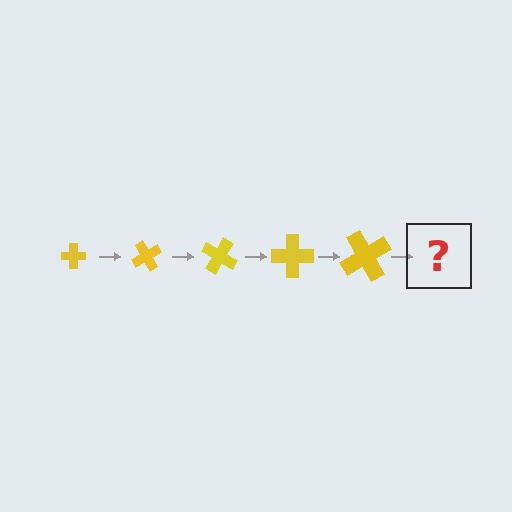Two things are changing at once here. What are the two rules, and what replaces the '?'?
The two rules are that the cross grows larger each step and it rotates 60 degrees each step. The '?' should be a cross, larger than the previous one and rotated 300 degrees from the start.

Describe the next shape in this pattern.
It should be a cross, larger than the previous one and rotated 300 degrees from the start.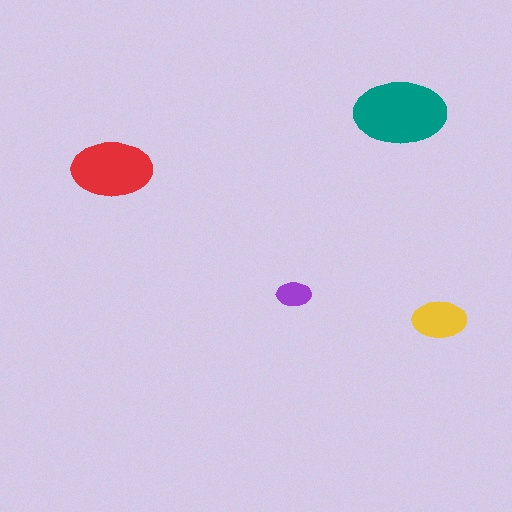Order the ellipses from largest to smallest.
the teal one, the red one, the yellow one, the purple one.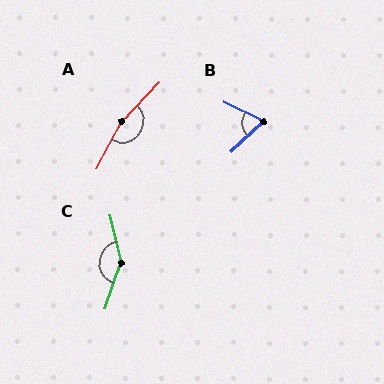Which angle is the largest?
A, at approximately 165 degrees.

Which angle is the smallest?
B, at approximately 68 degrees.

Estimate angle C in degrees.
Approximately 149 degrees.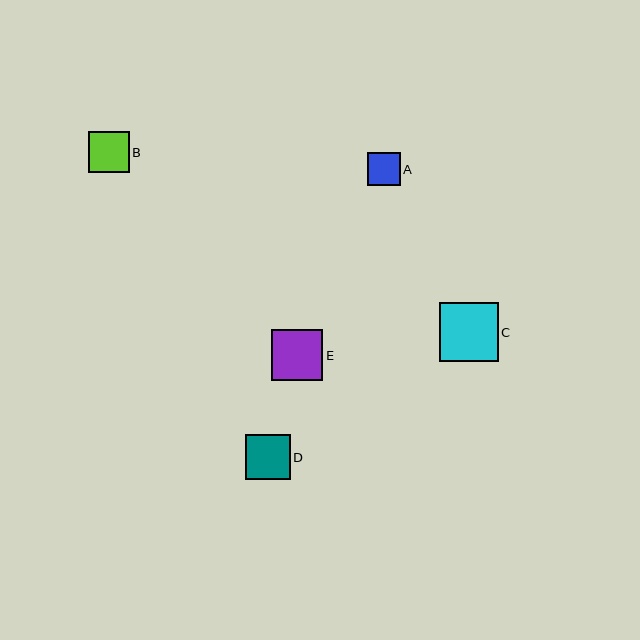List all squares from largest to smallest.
From largest to smallest: C, E, D, B, A.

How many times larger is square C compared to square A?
Square C is approximately 1.8 times the size of square A.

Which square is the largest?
Square C is the largest with a size of approximately 59 pixels.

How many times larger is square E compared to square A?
Square E is approximately 1.6 times the size of square A.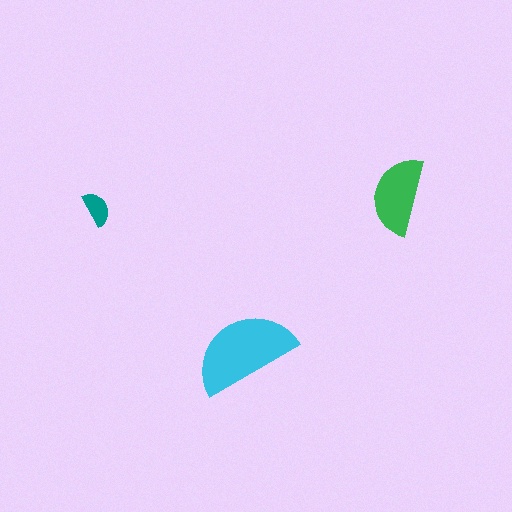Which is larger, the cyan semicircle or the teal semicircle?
The cyan one.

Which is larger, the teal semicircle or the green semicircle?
The green one.